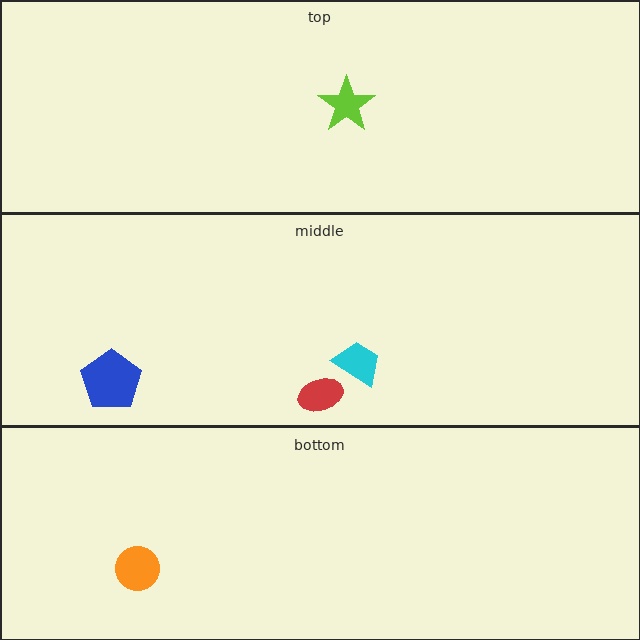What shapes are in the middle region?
The red ellipse, the cyan trapezoid, the blue pentagon.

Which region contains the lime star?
The top region.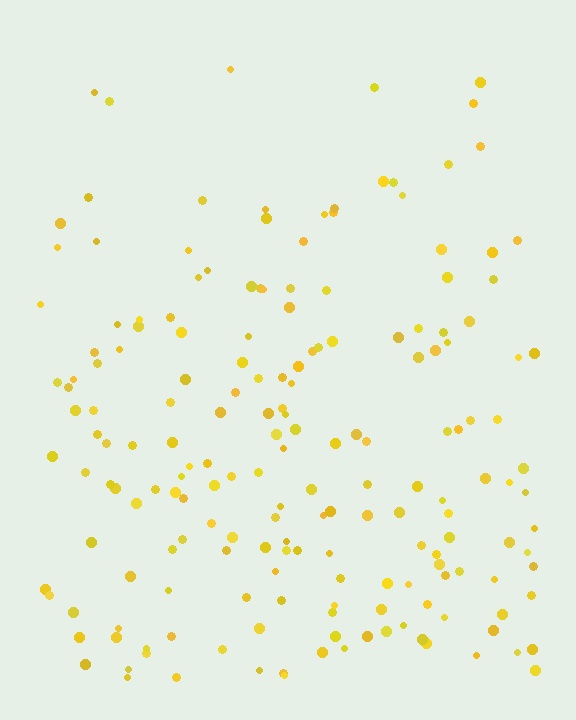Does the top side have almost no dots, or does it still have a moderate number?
Still a moderate number, just noticeably fewer than the bottom.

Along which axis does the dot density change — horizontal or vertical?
Vertical.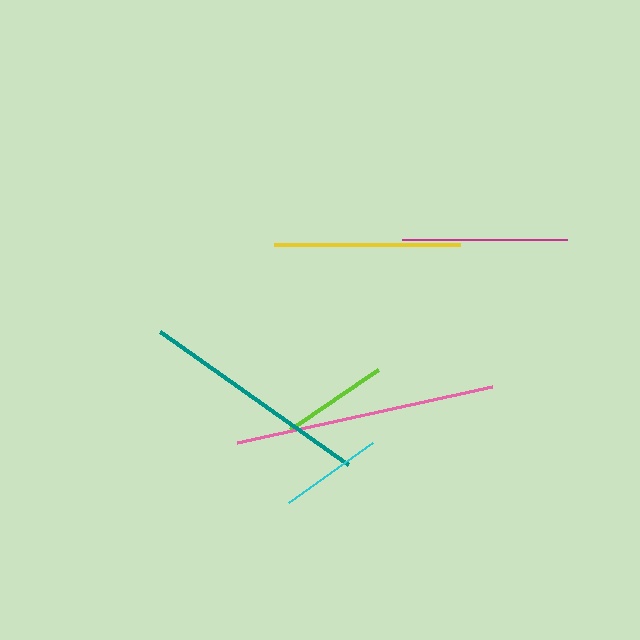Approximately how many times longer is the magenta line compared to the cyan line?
The magenta line is approximately 1.6 times the length of the cyan line.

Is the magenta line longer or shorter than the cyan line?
The magenta line is longer than the cyan line.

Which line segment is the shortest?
The cyan line is the shortest at approximately 103 pixels.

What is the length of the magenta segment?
The magenta segment is approximately 164 pixels long.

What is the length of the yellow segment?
The yellow segment is approximately 187 pixels long.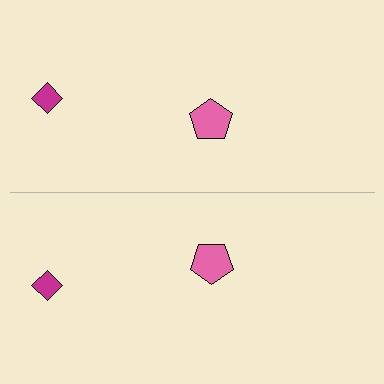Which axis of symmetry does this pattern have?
The pattern has a horizontal axis of symmetry running through the center of the image.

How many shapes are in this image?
There are 4 shapes in this image.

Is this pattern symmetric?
Yes, this pattern has bilateral (reflection) symmetry.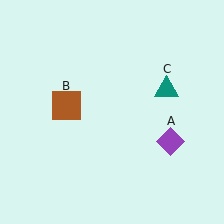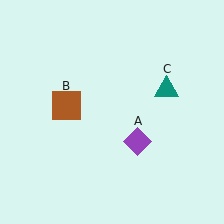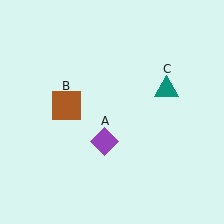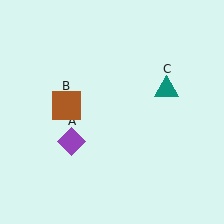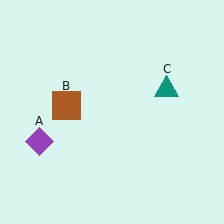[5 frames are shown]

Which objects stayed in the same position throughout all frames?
Brown square (object B) and teal triangle (object C) remained stationary.